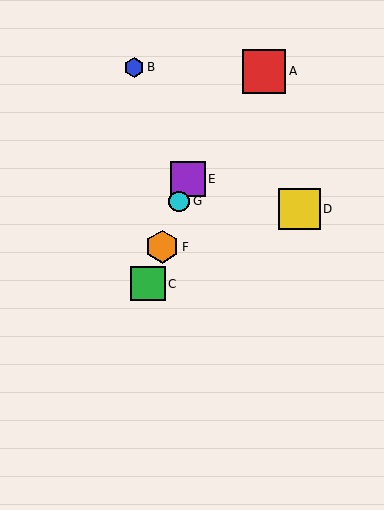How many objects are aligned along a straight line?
4 objects (C, E, F, G) are aligned along a straight line.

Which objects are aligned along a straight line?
Objects C, E, F, G are aligned along a straight line.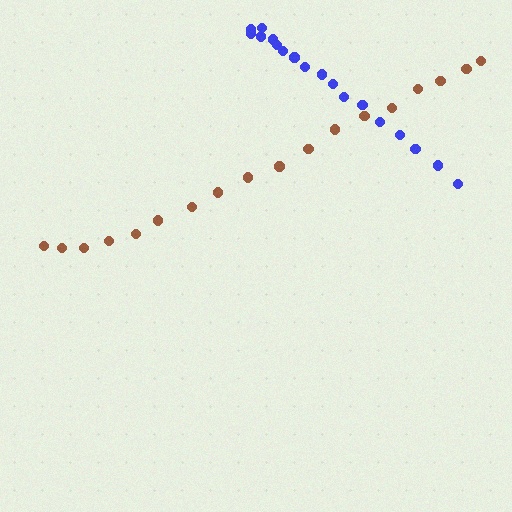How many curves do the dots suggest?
There are 2 distinct paths.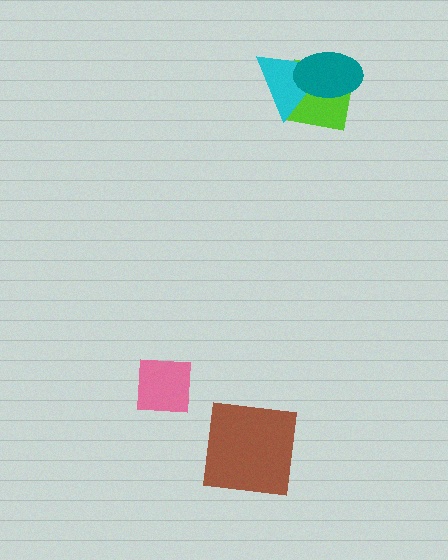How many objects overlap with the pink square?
0 objects overlap with the pink square.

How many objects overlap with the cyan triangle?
2 objects overlap with the cyan triangle.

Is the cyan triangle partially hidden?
Yes, it is partially covered by another shape.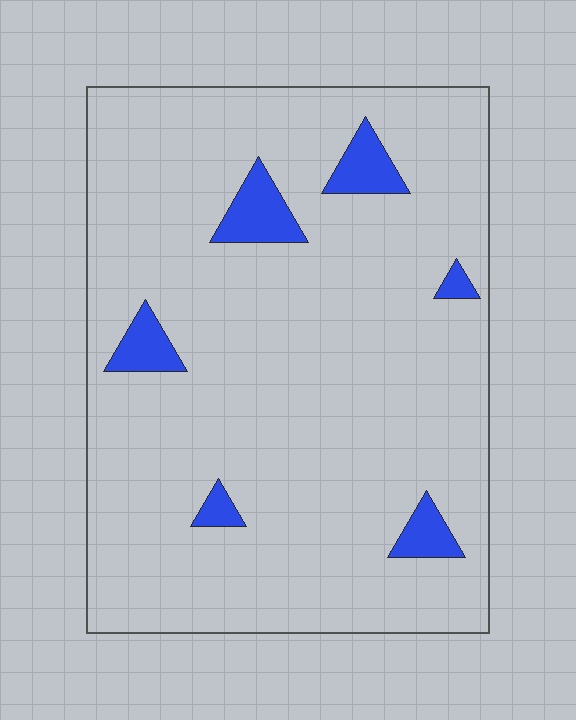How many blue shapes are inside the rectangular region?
6.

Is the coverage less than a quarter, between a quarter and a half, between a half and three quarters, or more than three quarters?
Less than a quarter.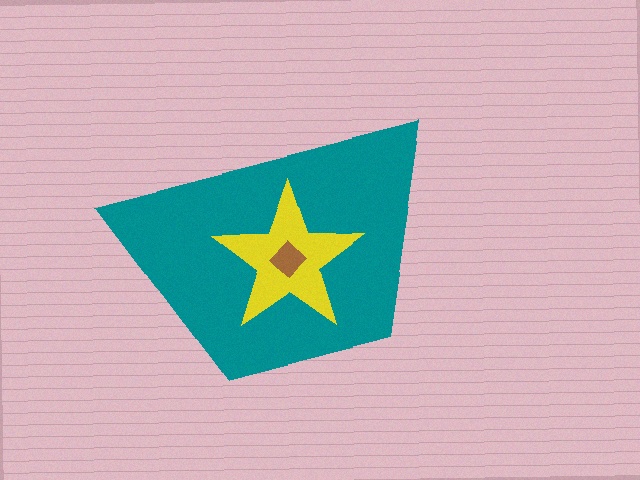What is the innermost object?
The brown diamond.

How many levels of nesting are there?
3.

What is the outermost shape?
The teal trapezoid.